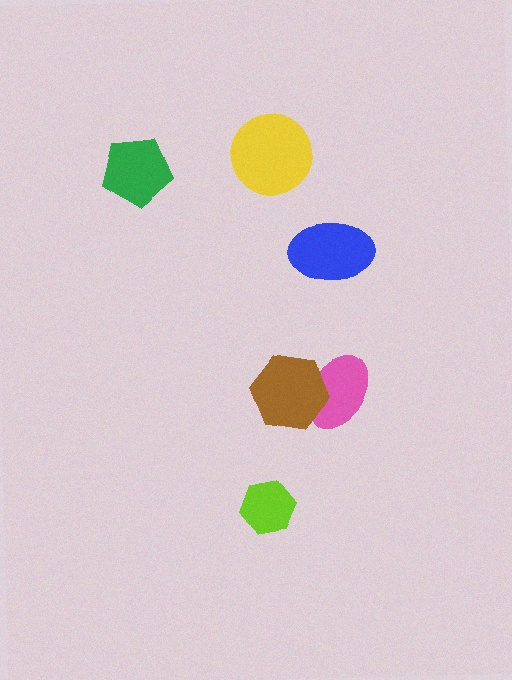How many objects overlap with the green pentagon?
0 objects overlap with the green pentagon.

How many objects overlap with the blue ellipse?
0 objects overlap with the blue ellipse.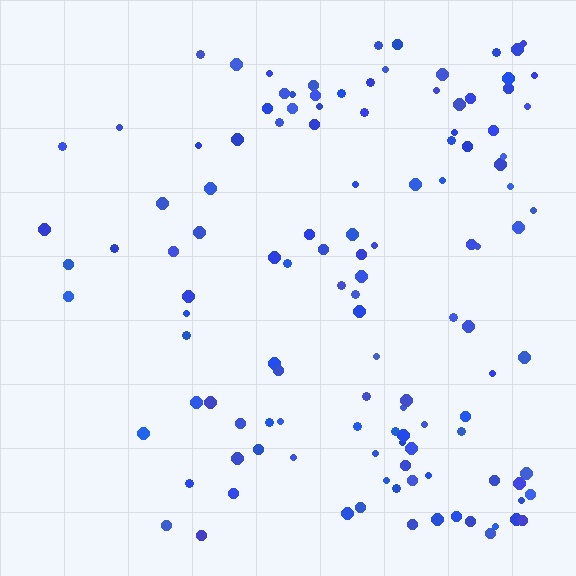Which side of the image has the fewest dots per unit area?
The left.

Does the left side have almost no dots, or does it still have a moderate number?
Still a moderate number, just noticeably fewer than the right.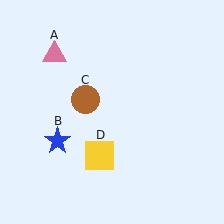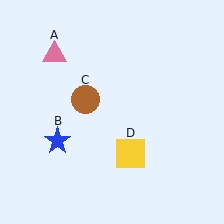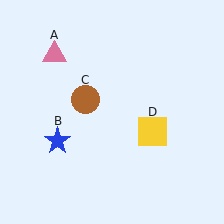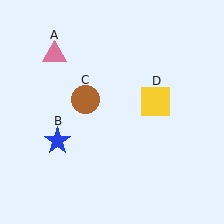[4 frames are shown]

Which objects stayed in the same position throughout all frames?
Pink triangle (object A) and blue star (object B) and brown circle (object C) remained stationary.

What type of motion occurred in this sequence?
The yellow square (object D) rotated counterclockwise around the center of the scene.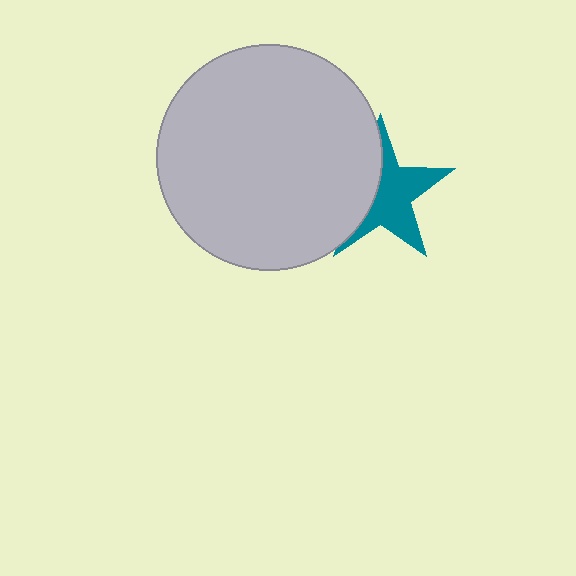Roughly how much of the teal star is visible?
About half of it is visible (roughly 58%).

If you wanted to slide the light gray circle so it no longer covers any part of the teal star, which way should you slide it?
Slide it left — that is the most direct way to separate the two shapes.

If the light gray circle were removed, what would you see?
You would see the complete teal star.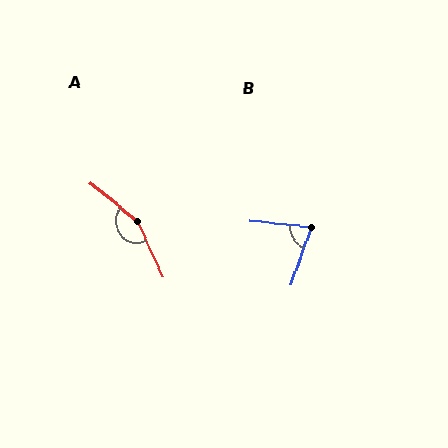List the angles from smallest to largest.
B (77°), A (155°).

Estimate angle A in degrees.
Approximately 155 degrees.